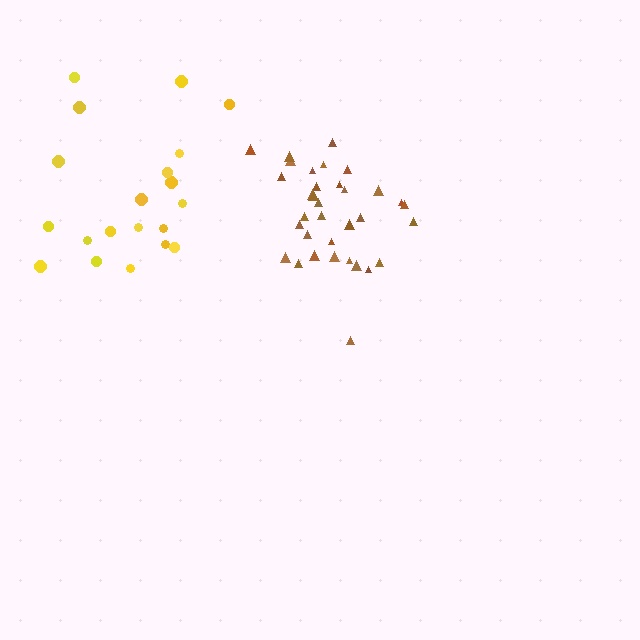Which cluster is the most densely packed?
Brown.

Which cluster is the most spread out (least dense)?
Yellow.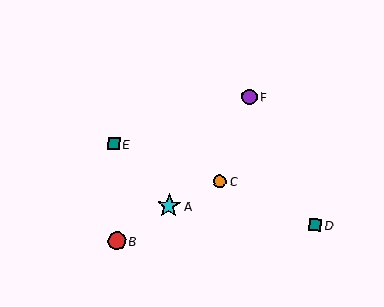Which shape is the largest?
The cyan star (labeled A) is the largest.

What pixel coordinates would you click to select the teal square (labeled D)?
Click at (315, 225) to select the teal square D.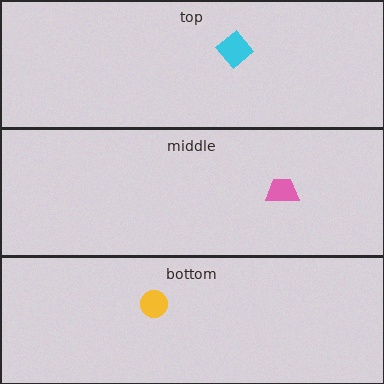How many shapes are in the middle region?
1.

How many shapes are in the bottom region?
1.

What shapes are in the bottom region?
The yellow circle.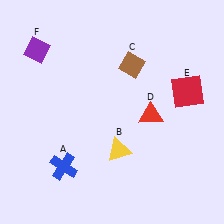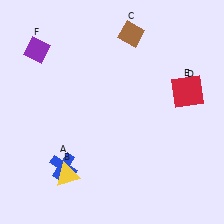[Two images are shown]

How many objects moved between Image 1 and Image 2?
3 objects moved between the two images.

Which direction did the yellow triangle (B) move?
The yellow triangle (B) moved left.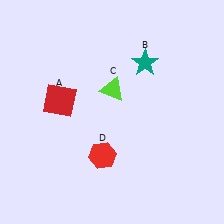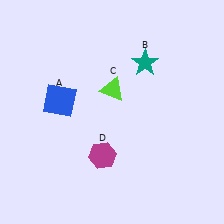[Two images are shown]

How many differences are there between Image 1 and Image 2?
There are 2 differences between the two images.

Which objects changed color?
A changed from red to blue. D changed from red to magenta.